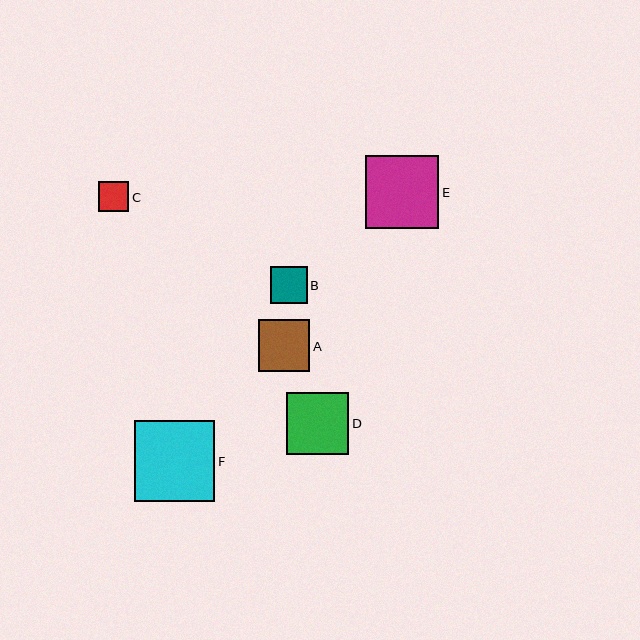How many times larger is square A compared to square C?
Square A is approximately 1.7 times the size of square C.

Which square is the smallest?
Square C is the smallest with a size of approximately 31 pixels.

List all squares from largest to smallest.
From largest to smallest: F, E, D, A, B, C.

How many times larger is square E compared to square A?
Square E is approximately 1.4 times the size of square A.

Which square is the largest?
Square F is the largest with a size of approximately 80 pixels.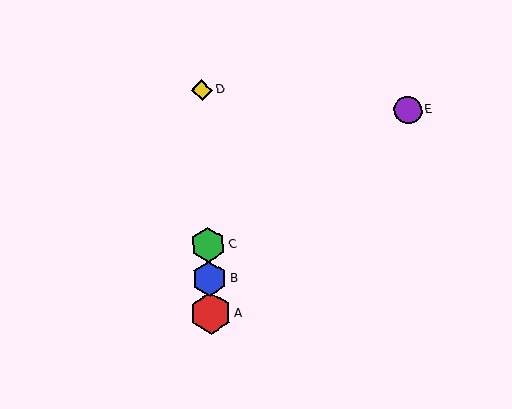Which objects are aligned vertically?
Objects A, B, C, D are aligned vertically.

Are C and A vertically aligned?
Yes, both are at x≈208.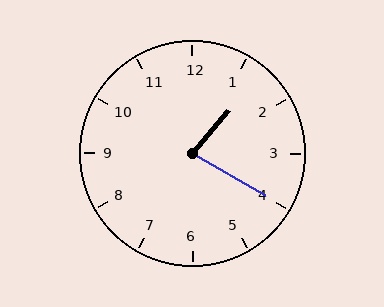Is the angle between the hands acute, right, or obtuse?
It is acute.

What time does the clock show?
1:20.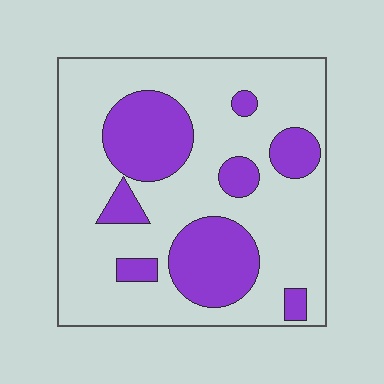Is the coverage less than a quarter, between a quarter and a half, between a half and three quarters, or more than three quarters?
Between a quarter and a half.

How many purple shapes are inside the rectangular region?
8.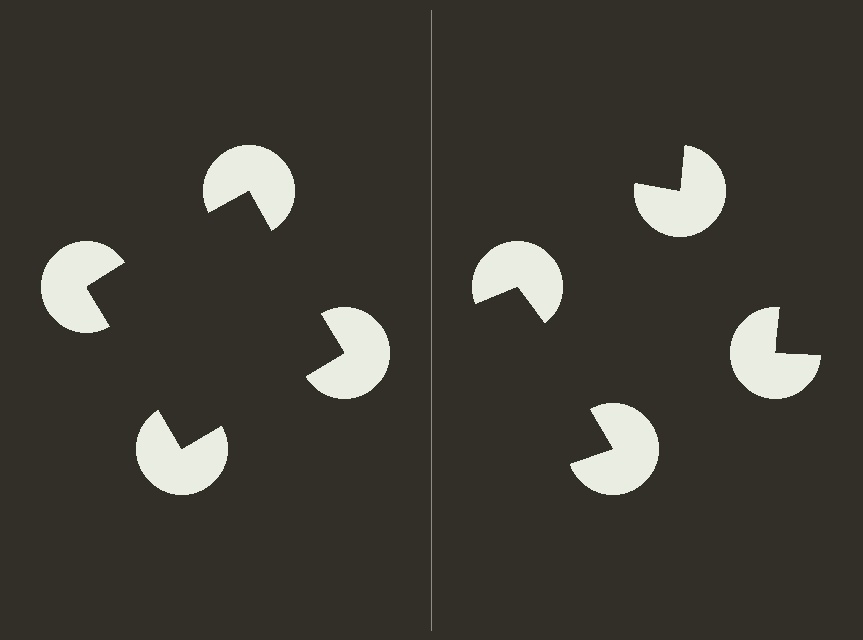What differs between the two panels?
The pac-man discs are positioned identically on both sides; only the wedge orientations differ. On the left they align to a square; on the right they are misaligned.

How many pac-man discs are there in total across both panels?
8 — 4 on each side.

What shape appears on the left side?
An illusory square.